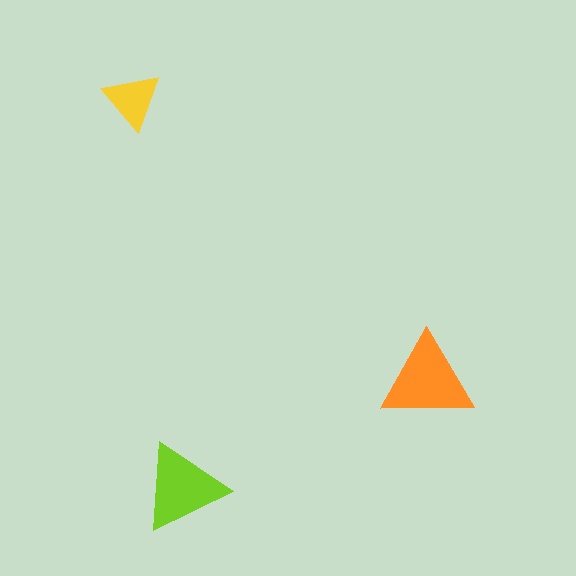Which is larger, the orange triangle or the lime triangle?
The orange one.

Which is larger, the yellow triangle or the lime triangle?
The lime one.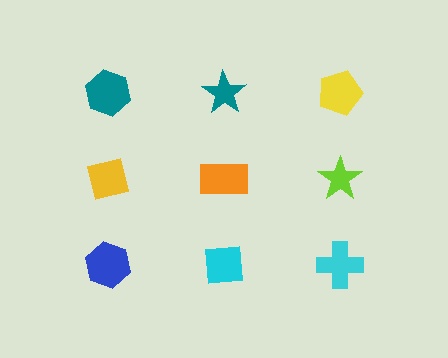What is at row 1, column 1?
A teal hexagon.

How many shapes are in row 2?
3 shapes.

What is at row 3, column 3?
A cyan cross.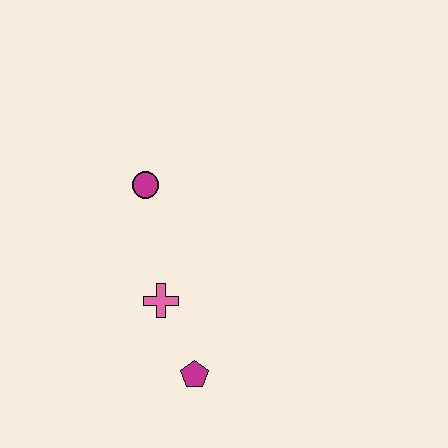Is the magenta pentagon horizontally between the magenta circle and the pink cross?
No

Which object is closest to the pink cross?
The magenta pentagon is closest to the pink cross.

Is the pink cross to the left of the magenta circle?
No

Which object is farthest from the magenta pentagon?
The magenta circle is farthest from the magenta pentagon.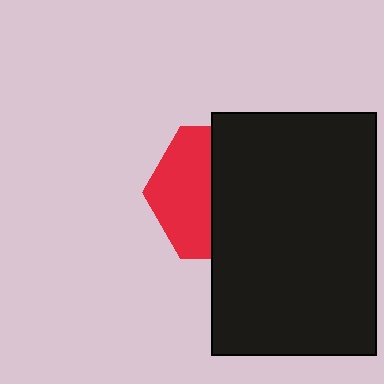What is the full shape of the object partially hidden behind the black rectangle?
The partially hidden object is a red hexagon.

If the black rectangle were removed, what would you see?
You would see the complete red hexagon.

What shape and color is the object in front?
The object in front is a black rectangle.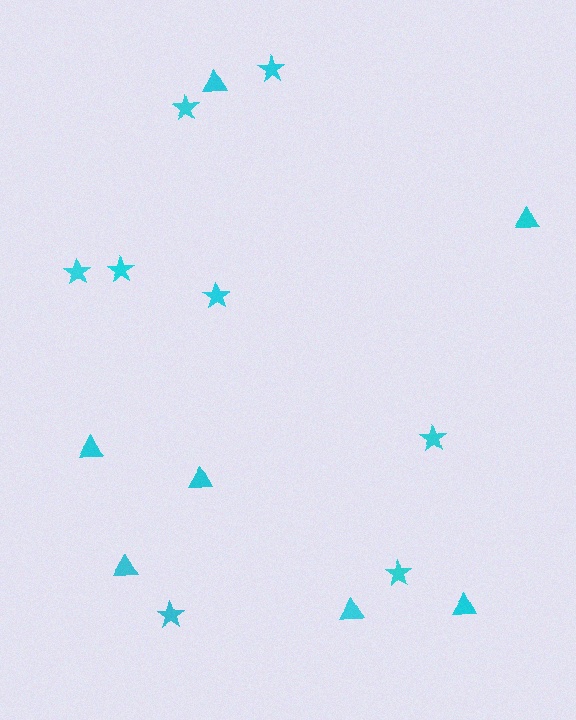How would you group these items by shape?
There are 2 groups: one group of stars (8) and one group of triangles (7).